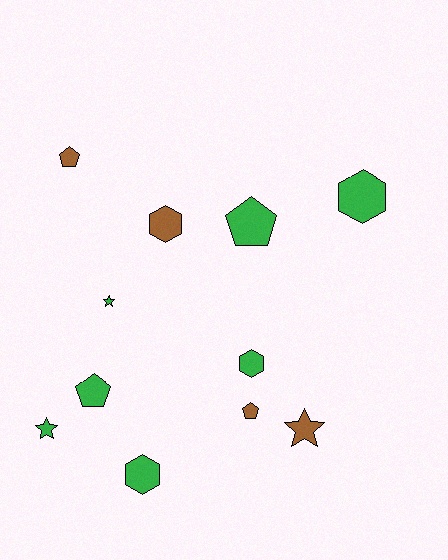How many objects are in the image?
There are 11 objects.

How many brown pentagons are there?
There are 2 brown pentagons.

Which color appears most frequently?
Green, with 7 objects.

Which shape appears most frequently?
Hexagon, with 4 objects.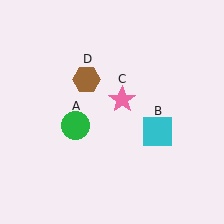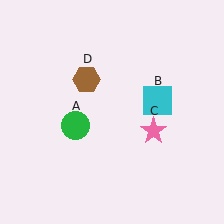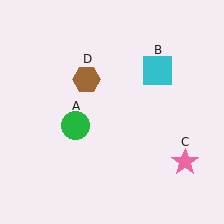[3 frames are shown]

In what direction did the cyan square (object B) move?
The cyan square (object B) moved up.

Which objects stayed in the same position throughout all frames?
Green circle (object A) and brown hexagon (object D) remained stationary.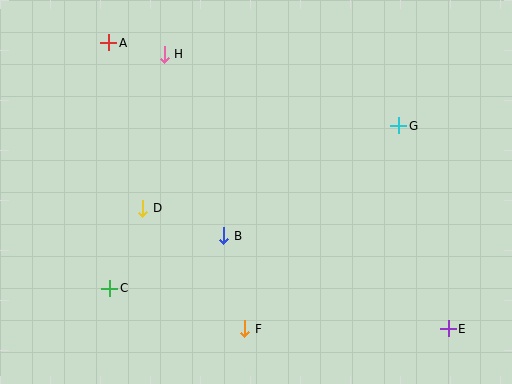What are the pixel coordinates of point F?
Point F is at (245, 329).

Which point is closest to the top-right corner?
Point G is closest to the top-right corner.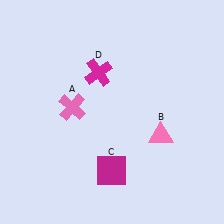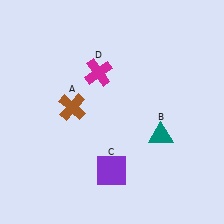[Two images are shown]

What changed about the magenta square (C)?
In Image 1, C is magenta. In Image 2, it changed to purple.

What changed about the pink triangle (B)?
In Image 1, B is pink. In Image 2, it changed to teal.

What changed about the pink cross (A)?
In Image 1, A is pink. In Image 2, it changed to brown.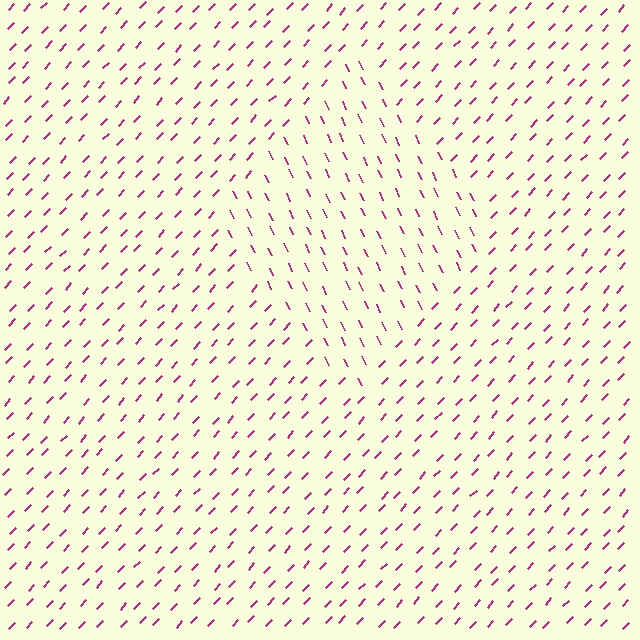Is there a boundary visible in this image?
Yes, there is a texture boundary formed by a change in line orientation.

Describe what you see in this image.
The image is filled with small magenta line segments. A diamond region in the image has lines oriented differently from the surrounding lines, creating a visible texture boundary.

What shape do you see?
I see a diamond.